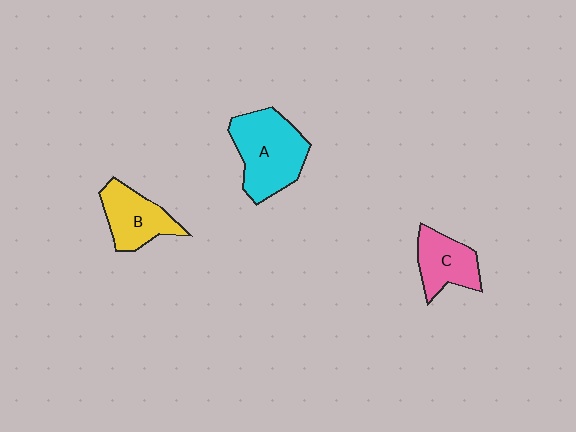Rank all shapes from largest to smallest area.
From largest to smallest: A (cyan), B (yellow), C (pink).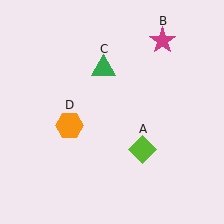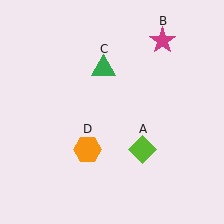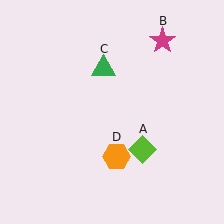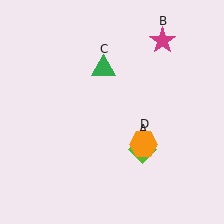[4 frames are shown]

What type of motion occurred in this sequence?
The orange hexagon (object D) rotated counterclockwise around the center of the scene.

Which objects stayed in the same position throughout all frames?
Lime diamond (object A) and magenta star (object B) and green triangle (object C) remained stationary.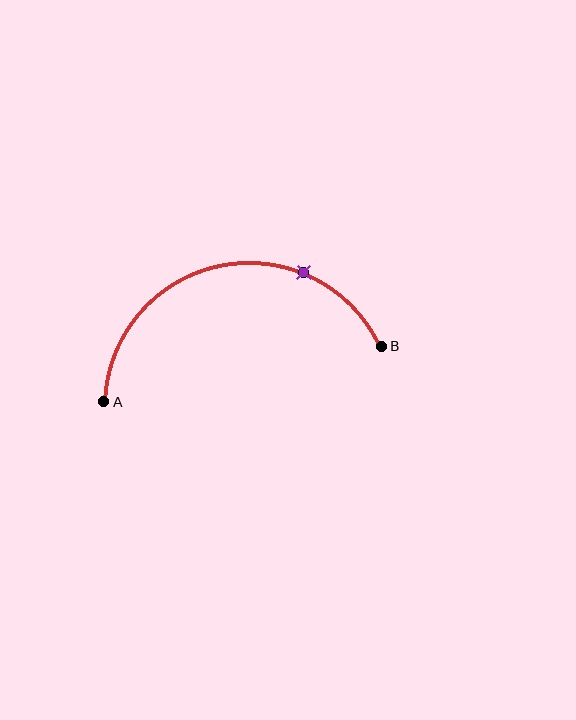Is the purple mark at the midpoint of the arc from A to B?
No. The purple mark lies on the arc but is closer to endpoint B. The arc midpoint would be at the point on the curve equidistant along the arc from both A and B.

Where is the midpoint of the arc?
The arc midpoint is the point on the curve farthest from the straight line joining A and B. It sits above that line.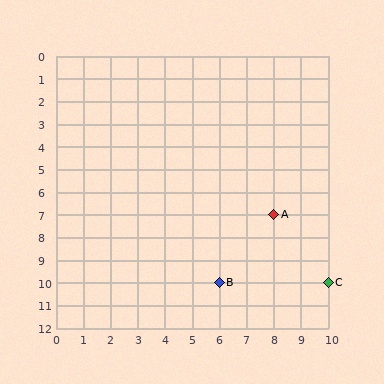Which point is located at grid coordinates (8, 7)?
Point A is at (8, 7).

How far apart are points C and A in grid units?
Points C and A are 2 columns and 3 rows apart (about 3.6 grid units diagonally).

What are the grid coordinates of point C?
Point C is at grid coordinates (10, 10).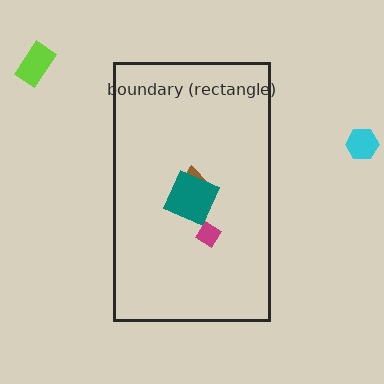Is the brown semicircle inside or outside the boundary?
Inside.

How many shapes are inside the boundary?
3 inside, 2 outside.